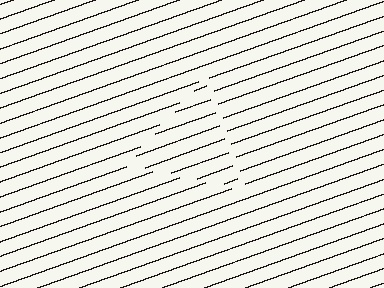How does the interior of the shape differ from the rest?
The interior of the shape contains the same grating, shifted by half a period — the contour is defined by the phase discontinuity where line-ends from the inner and outer gratings abut.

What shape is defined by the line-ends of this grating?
An illusory triangle. The interior of the shape contains the same grating, shifted by half a period — the contour is defined by the phase discontinuity where line-ends from the inner and outer gratings abut.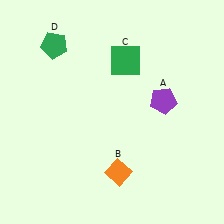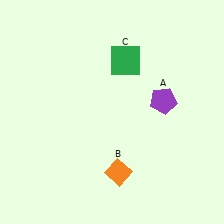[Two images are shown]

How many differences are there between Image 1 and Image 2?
There is 1 difference between the two images.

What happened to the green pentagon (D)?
The green pentagon (D) was removed in Image 2. It was in the top-left area of Image 1.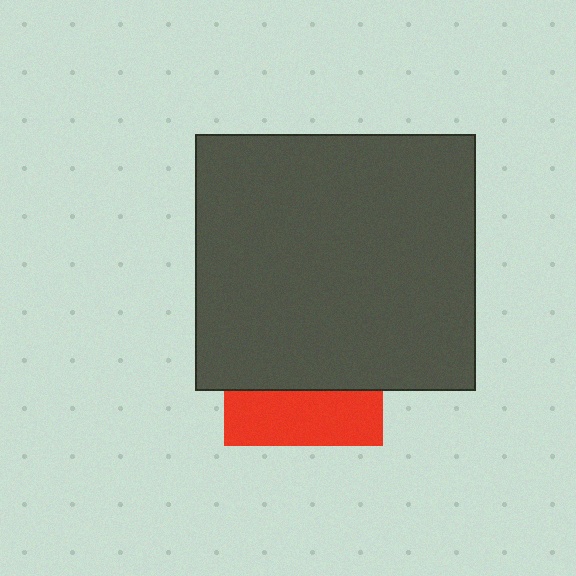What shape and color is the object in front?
The object in front is a dark gray rectangle.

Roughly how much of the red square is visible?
A small part of it is visible (roughly 34%).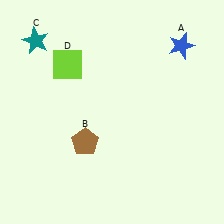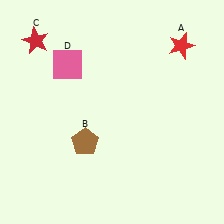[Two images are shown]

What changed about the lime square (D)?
In Image 1, D is lime. In Image 2, it changed to pink.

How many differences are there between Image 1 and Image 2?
There are 3 differences between the two images.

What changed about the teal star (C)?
In Image 1, C is teal. In Image 2, it changed to red.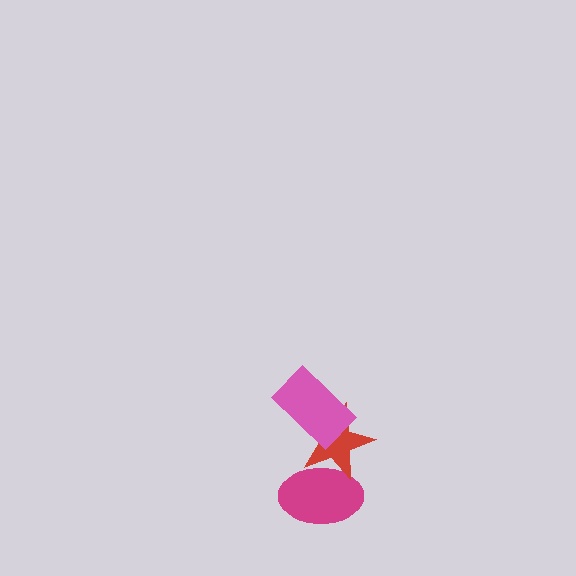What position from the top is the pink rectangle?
The pink rectangle is 1st from the top.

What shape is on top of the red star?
The pink rectangle is on top of the red star.